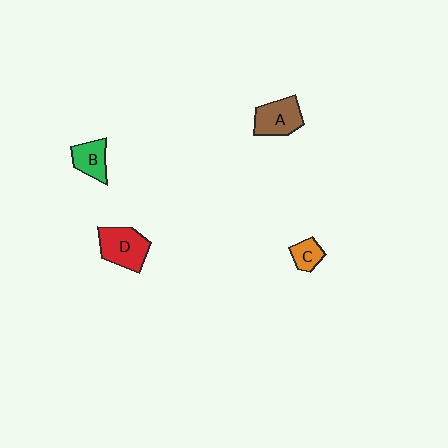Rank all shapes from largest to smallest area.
From largest to smallest: D (red), A (brown), B (green), C (orange).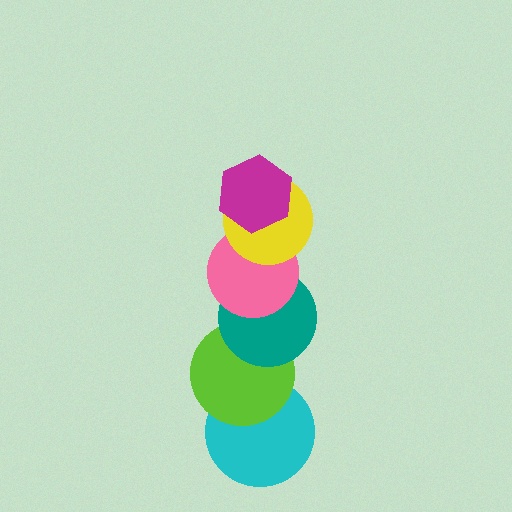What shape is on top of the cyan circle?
The lime circle is on top of the cyan circle.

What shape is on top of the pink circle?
The yellow circle is on top of the pink circle.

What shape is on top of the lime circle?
The teal circle is on top of the lime circle.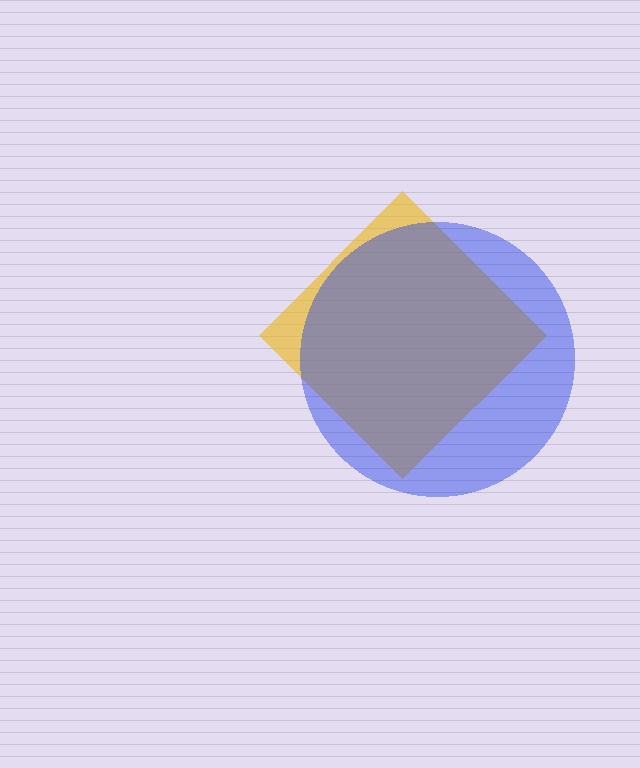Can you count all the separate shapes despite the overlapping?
Yes, there are 2 separate shapes.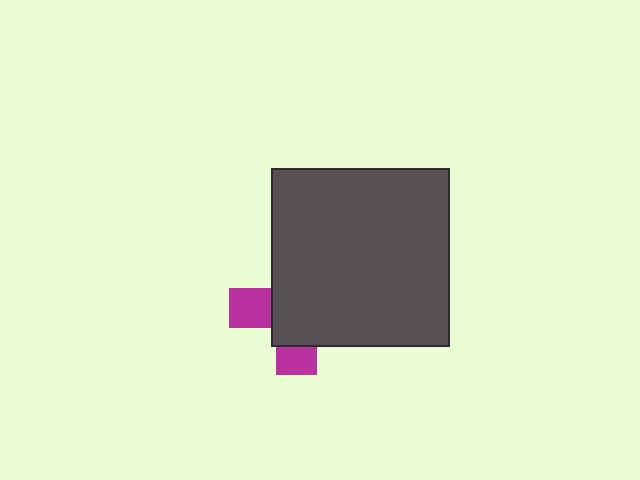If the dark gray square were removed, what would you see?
You would see the complete magenta cross.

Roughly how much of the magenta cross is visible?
A small part of it is visible (roughly 31%).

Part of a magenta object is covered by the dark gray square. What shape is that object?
It is a cross.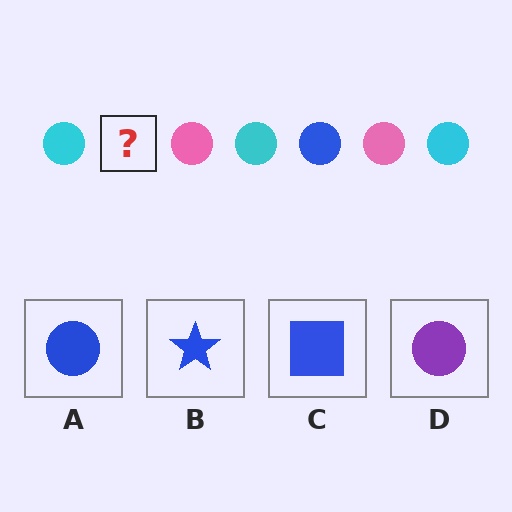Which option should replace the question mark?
Option A.